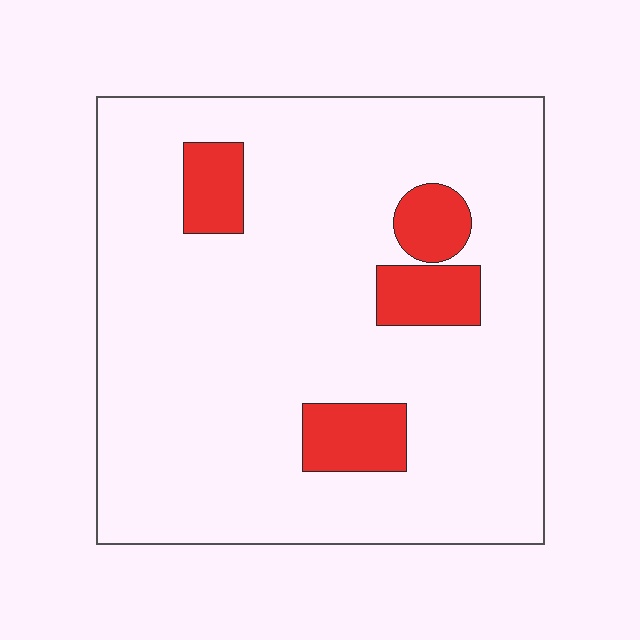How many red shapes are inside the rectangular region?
4.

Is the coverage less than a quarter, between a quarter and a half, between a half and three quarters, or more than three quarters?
Less than a quarter.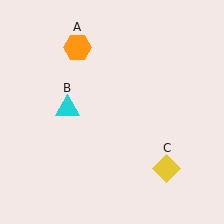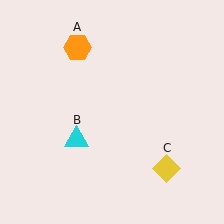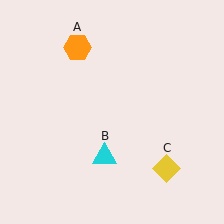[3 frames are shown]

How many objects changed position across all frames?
1 object changed position: cyan triangle (object B).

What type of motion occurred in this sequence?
The cyan triangle (object B) rotated counterclockwise around the center of the scene.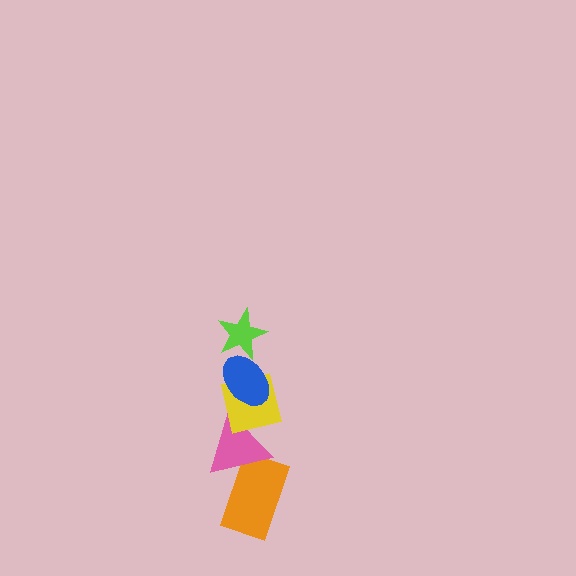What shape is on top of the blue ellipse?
The lime star is on top of the blue ellipse.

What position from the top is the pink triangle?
The pink triangle is 4th from the top.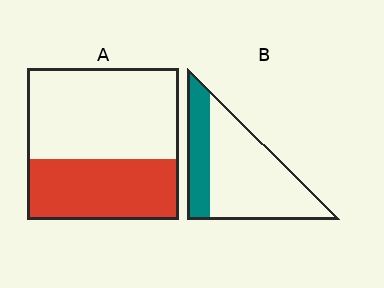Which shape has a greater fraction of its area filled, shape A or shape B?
Shape A.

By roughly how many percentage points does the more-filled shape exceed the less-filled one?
By roughly 10 percentage points (A over B).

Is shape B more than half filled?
No.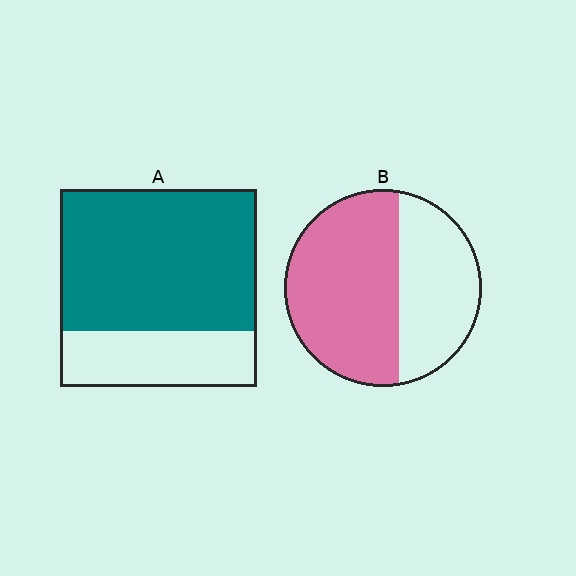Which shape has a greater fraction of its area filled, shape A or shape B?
Shape A.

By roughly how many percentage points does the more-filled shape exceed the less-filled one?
By roughly 10 percentage points (A over B).